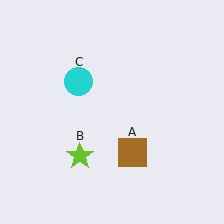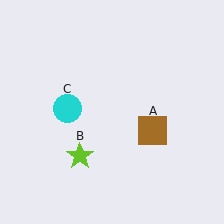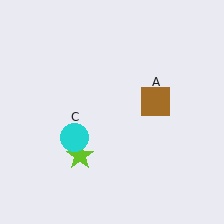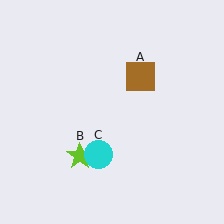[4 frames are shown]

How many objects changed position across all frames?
2 objects changed position: brown square (object A), cyan circle (object C).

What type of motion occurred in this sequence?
The brown square (object A), cyan circle (object C) rotated counterclockwise around the center of the scene.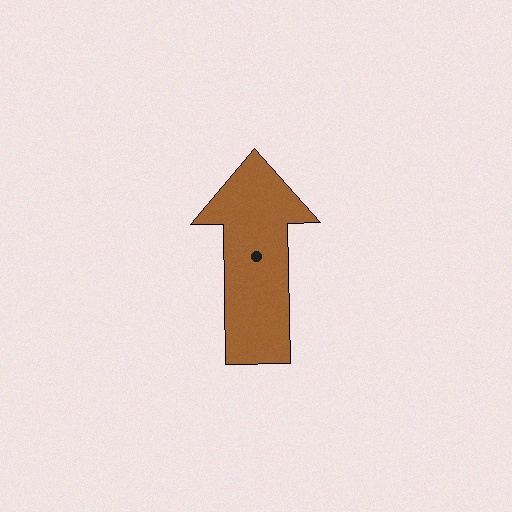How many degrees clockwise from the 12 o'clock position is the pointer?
Approximately 359 degrees.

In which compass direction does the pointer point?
North.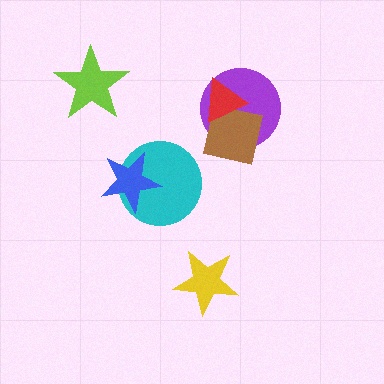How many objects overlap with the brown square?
2 objects overlap with the brown square.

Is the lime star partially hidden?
No, no other shape covers it.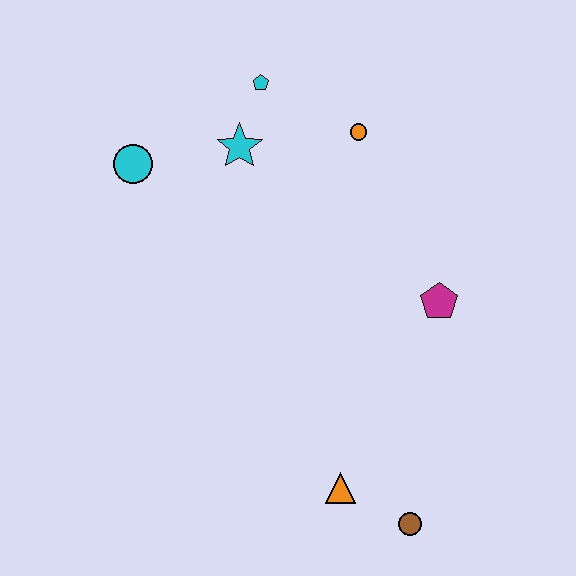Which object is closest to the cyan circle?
The cyan star is closest to the cyan circle.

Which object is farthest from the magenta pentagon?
The cyan circle is farthest from the magenta pentagon.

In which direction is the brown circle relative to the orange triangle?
The brown circle is to the right of the orange triangle.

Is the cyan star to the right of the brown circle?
No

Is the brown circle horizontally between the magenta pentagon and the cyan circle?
Yes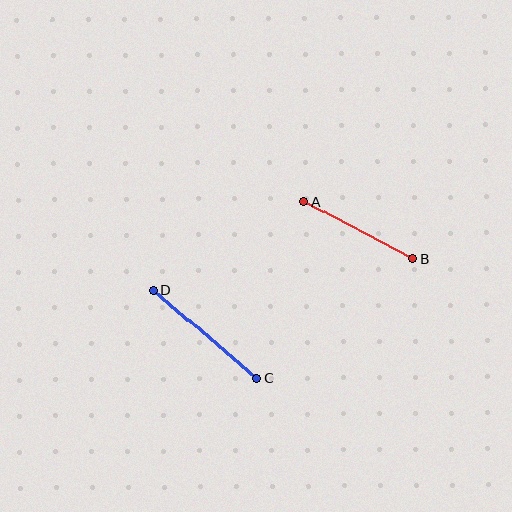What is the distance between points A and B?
The distance is approximately 123 pixels.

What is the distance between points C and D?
The distance is approximately 136 pixels.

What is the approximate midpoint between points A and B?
The midpoint is at approximately (358, 230) pixels.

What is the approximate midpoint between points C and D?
The midpoint is at approximately (205, 334) pixels.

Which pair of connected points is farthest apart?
Points C and D are farthest apart.